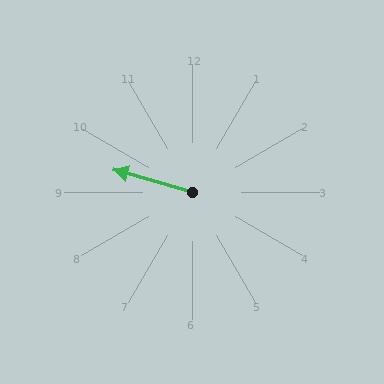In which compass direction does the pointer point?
West.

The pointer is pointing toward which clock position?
Roughly 10 o'clock.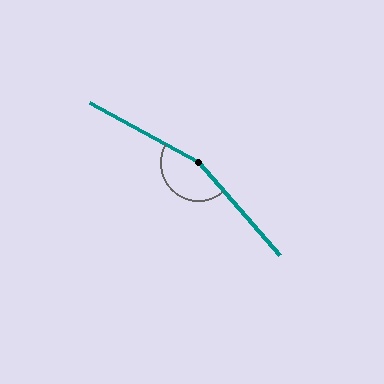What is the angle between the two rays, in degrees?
Approximately 160 degrees.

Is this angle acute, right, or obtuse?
It is obtuse.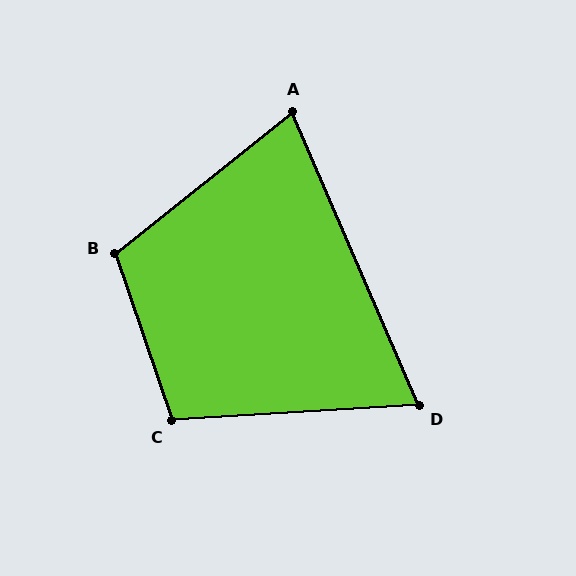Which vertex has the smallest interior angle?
D, at approximately 70 degrees.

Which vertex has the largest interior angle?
B, at approximately 110 degrees.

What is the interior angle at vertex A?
Approximately 75 degrees (acute).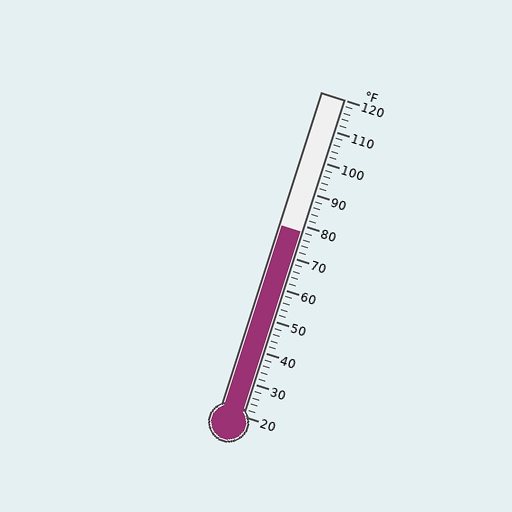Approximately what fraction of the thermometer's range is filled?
The thermometer is filled to approximately 60% of its range.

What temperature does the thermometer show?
The thermometer shows approximately 78°F.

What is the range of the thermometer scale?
The thermometer scale ranges from 20°F to 120°F.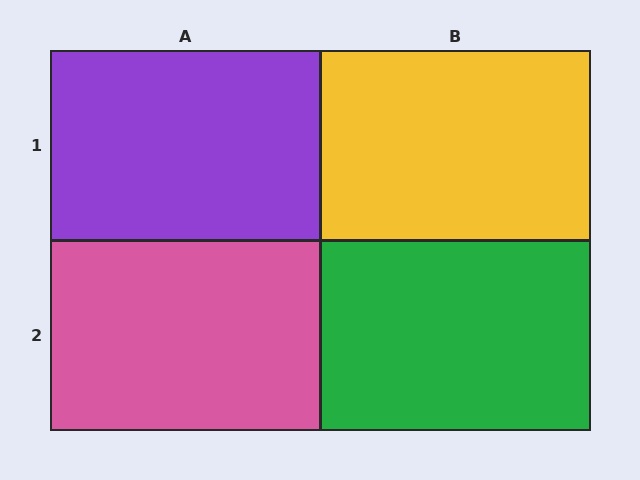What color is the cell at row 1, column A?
Purple.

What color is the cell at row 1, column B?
Yellow.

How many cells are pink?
1 cell is pink.